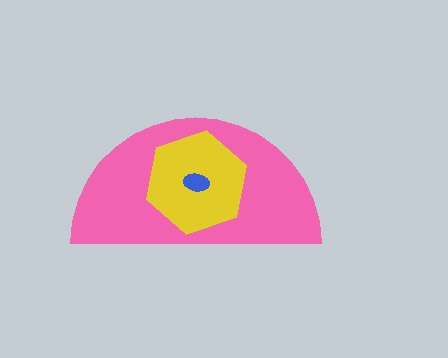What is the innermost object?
The blue ellipse.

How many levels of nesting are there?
3.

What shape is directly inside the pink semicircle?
The yellow hexagon.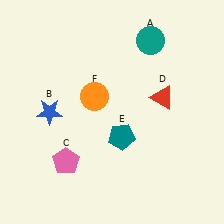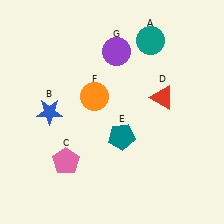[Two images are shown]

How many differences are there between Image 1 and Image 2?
There is 1 difference between the two images.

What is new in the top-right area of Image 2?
A purple circle (G) was added in the top-right area of Image 2.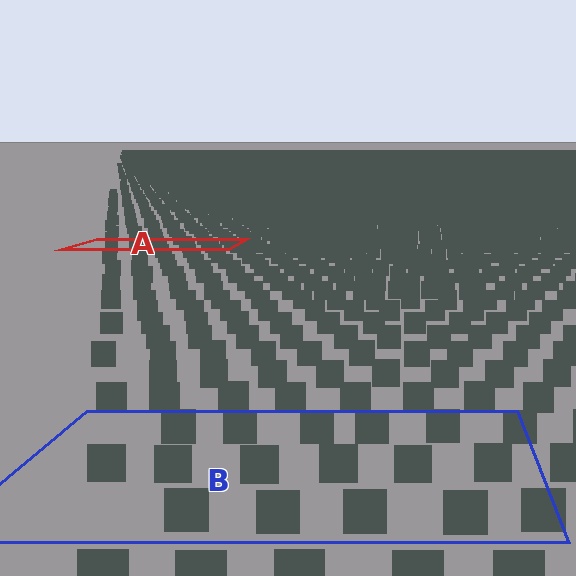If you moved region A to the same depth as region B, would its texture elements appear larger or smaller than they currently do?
They would appear larger. At a closer depth, the same texture elements are projected at a bigger on-screen size.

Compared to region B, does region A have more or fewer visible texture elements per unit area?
Region A has more texture elements per unit area — they are packed more densely because it is farther away.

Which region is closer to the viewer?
Region B is closer. The texture elements there are larger and more spread out.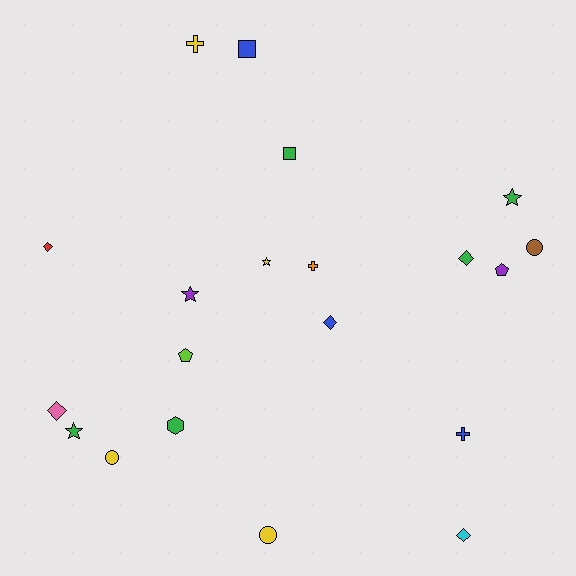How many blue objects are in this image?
There are 3 blue objects.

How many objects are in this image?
There are 20 objects.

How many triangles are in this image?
There are no triangles.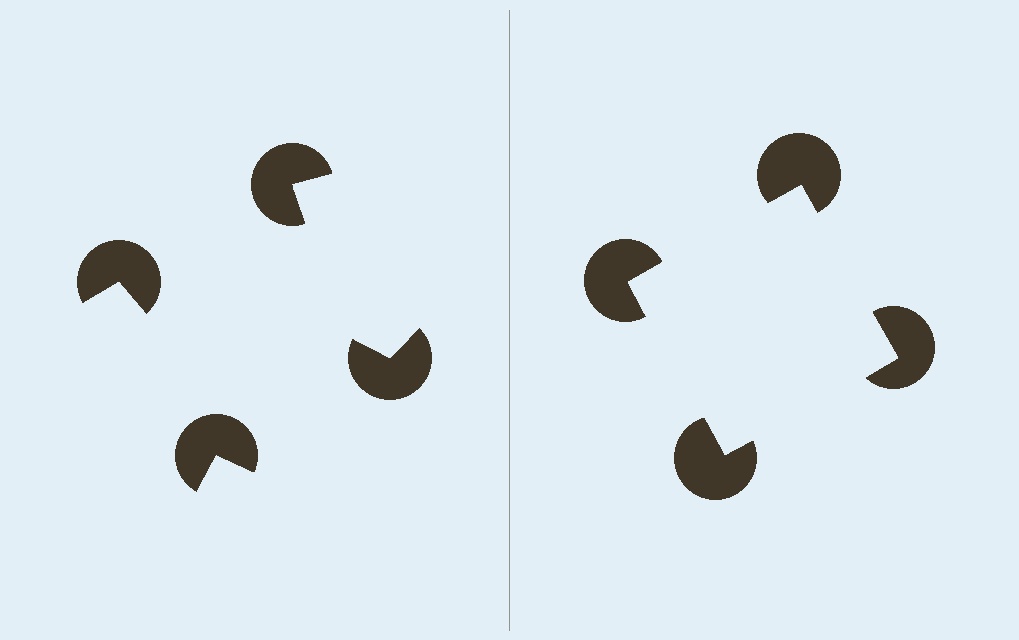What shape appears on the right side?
An illusory square.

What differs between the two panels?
The pac-man discs are positioned identically on both sides; only the wedge orientations differ. On the right they align to a square; on the left they are misaligned.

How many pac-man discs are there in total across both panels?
8 — 4 on each side.